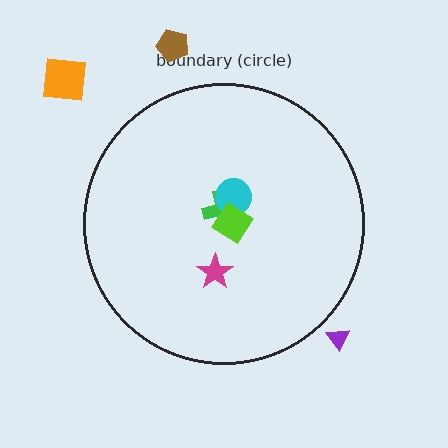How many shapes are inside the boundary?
4 inside, 3 outside.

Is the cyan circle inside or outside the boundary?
Inside.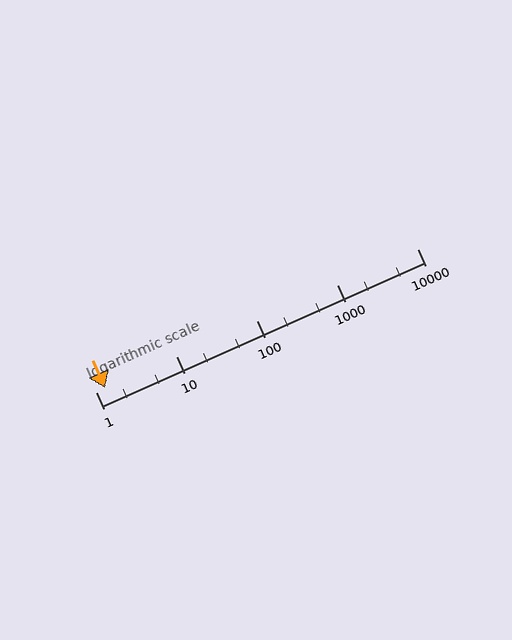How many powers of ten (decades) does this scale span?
The scale spans 4 decades, from 1 to 10000.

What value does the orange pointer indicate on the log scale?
The pointer indicates approximately 1.3.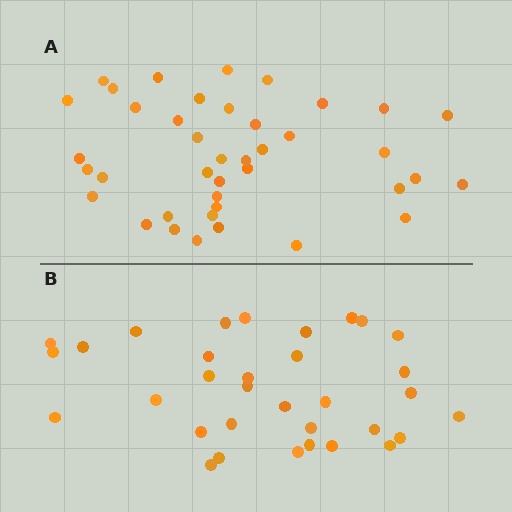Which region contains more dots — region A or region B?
Region A (the top region) has more dots.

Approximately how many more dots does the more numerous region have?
Region A has roughly 8 or so more dots than region B.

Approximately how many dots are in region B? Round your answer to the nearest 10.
About 30 dots. (The exact count is 33, which rounds to 30.)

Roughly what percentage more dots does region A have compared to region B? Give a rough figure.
About 20% more.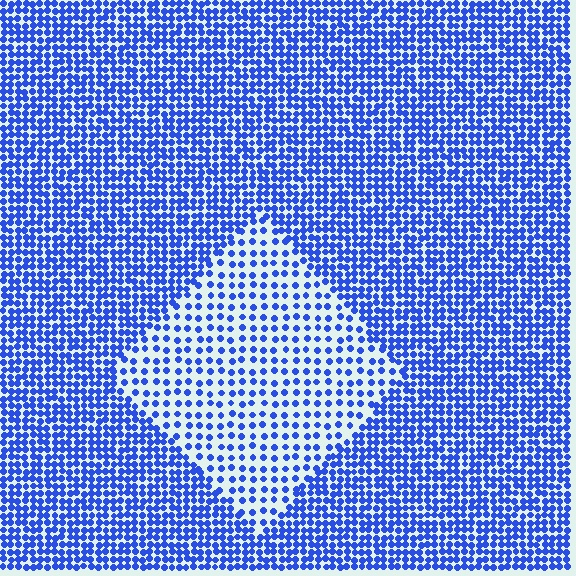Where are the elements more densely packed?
The elements are more densely packed outside the diamond boundary.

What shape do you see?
I see a diamond.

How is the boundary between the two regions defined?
The boundary is defined by a change in element density (approximately 2.2x ratio). All elements are the same color, size, and shape.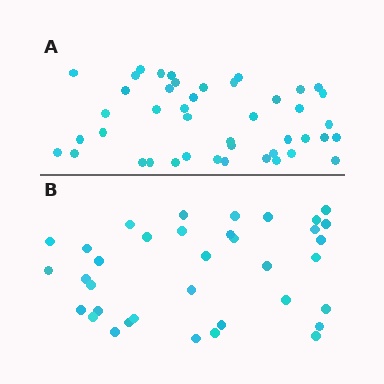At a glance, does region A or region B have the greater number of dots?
Region A (the top region) has more dots.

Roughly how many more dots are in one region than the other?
Region A has roughly 8 or so more dots than region B.